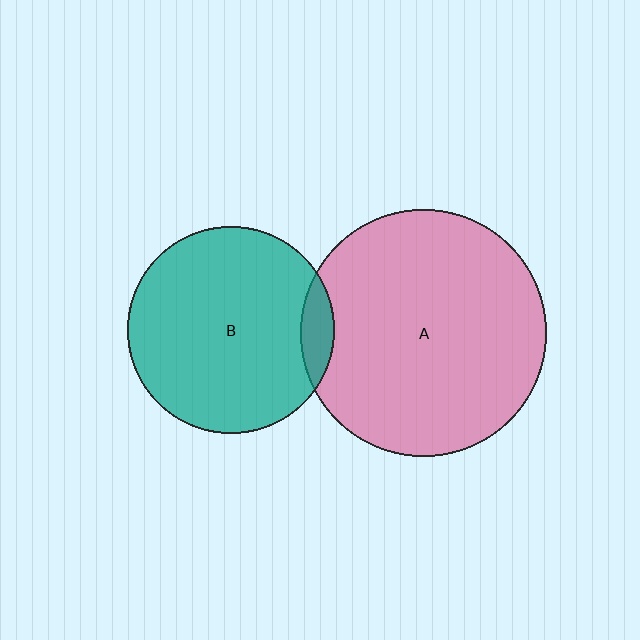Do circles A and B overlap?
Yes.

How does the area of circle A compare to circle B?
Approximately 1.4 times.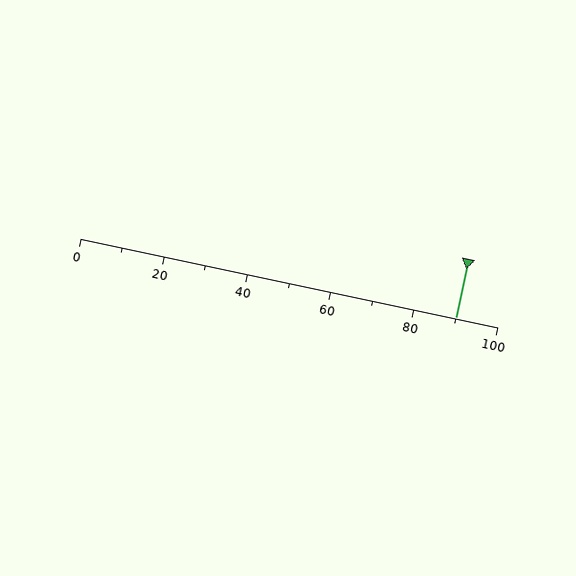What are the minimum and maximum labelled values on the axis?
The axis runs from 0 to 100.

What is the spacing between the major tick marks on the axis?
The major ticks are spaced 20 apart.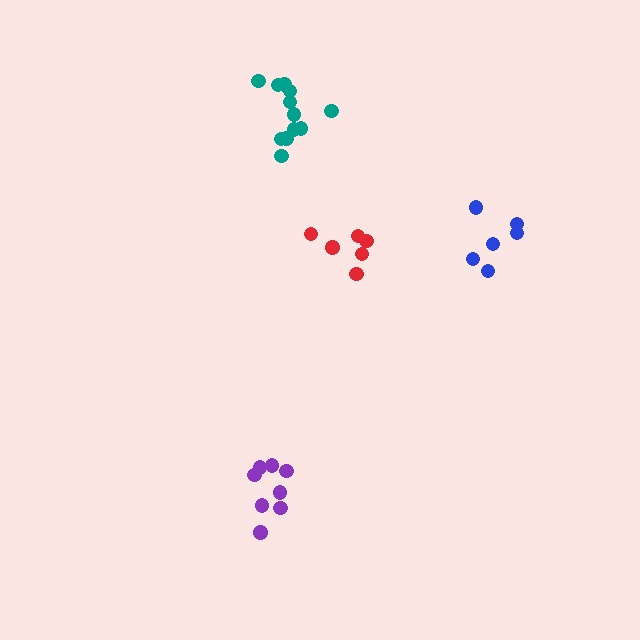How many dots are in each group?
Group 1: 12 dots, Group 2: 6 dots, Group 3: 8 dots, Group 4: 6 dots (32 total).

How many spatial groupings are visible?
There are 4 spatial groupings.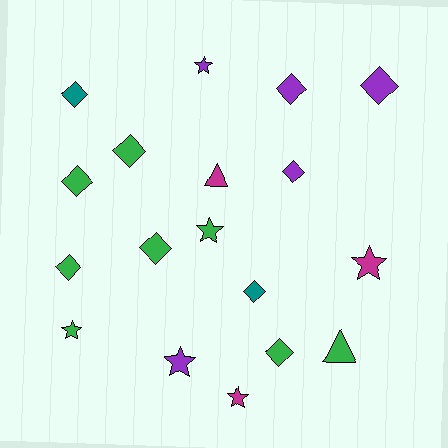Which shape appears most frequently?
Diamond, with 10 objects.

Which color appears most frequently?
Green, with 8 objects.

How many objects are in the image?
There are 18 objects.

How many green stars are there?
There are 2 green stars.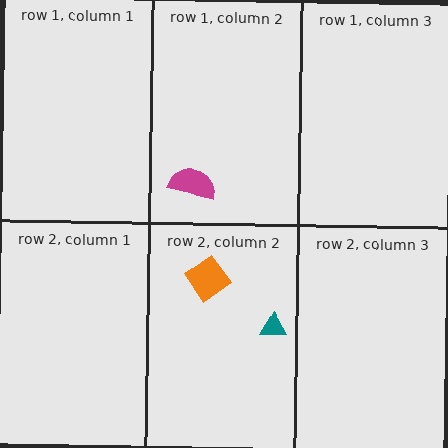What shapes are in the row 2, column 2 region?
The teal triangle, the orange diamond.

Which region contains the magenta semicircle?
The row 1, column 2 region.